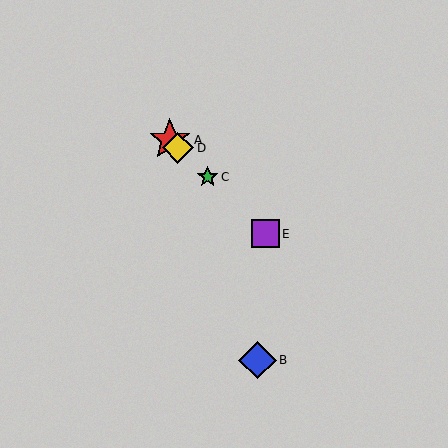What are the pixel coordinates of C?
Object C is at (208, 177).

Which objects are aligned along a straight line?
Objects A, C, D, E are aligned along a straight line.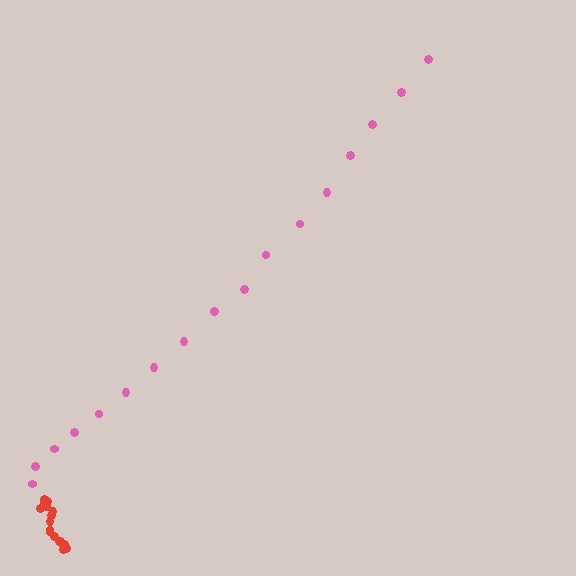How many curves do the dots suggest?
There are 2 distinct paths.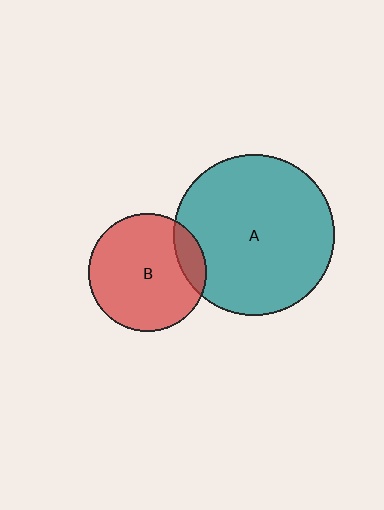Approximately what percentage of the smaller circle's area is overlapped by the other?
Approximately 15%.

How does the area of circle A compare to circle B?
Approximately 1.9 times.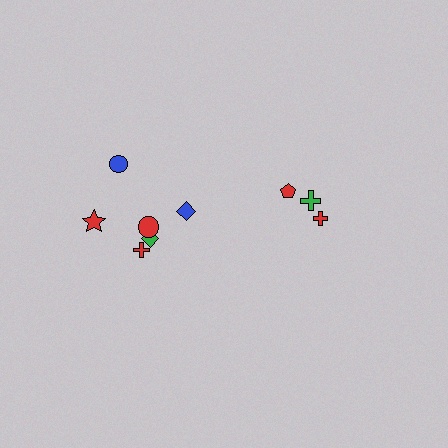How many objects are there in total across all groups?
There are 9 objects.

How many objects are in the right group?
There are 3 objects.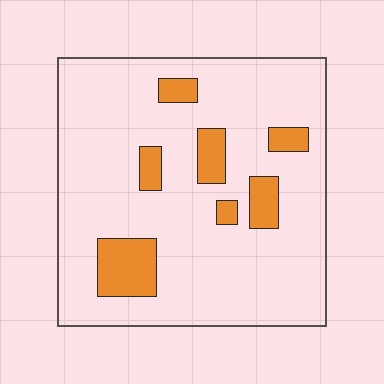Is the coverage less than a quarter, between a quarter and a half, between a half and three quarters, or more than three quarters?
Less than a quarter.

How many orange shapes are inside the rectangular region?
7.